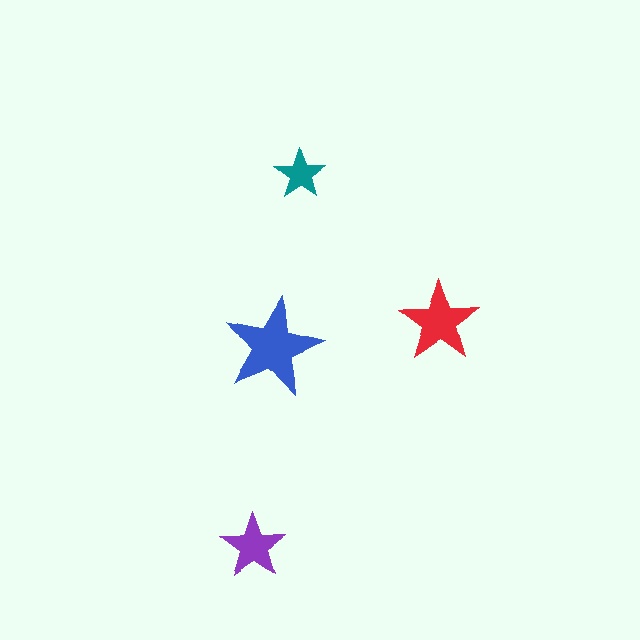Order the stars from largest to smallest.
the blue one, the red one, the purple one, the teal one.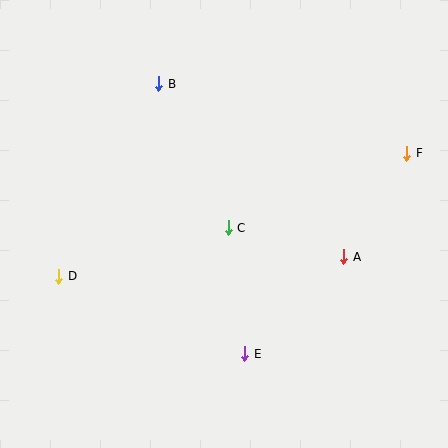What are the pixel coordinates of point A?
Point A is at (344, 257).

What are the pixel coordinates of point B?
Point B is at (159, 84).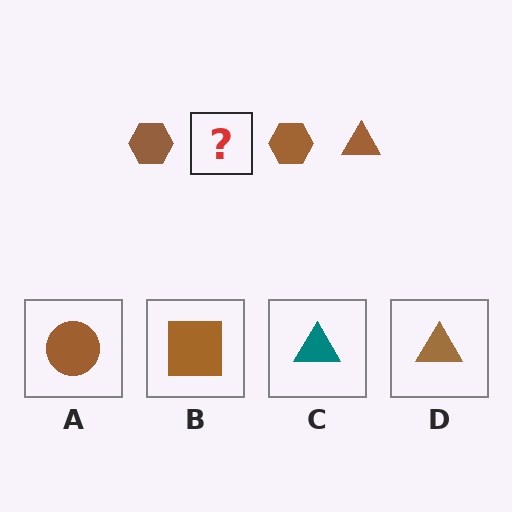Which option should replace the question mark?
Option D.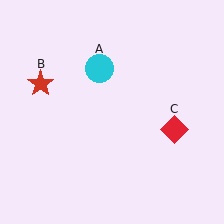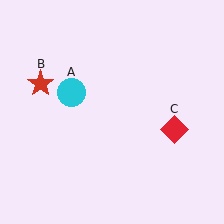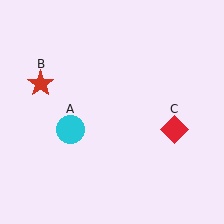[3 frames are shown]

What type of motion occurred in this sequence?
The cyan circle (object A) rotated counterclockwise around the center of the scene.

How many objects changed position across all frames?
1 object changed position: cyan circle (object A).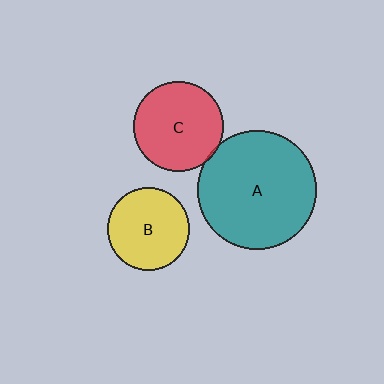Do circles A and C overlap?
Yes.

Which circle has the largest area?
Circle A (teal).